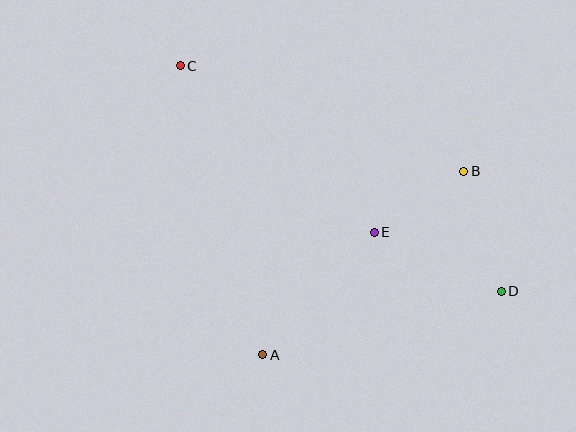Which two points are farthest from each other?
Points C and D are farthest from each other.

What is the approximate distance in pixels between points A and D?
The distance between A and D is approximately 247 pixels.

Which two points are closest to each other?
Points B and E are closest to each other.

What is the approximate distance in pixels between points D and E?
The distance between D and E is approximately 140 pixels.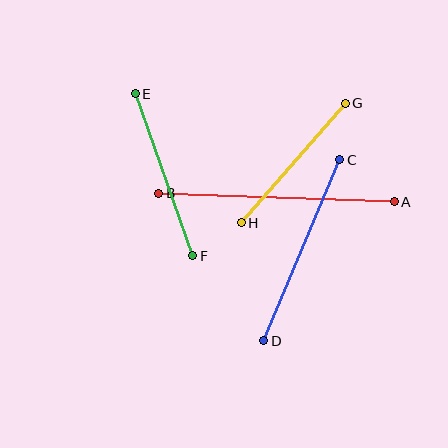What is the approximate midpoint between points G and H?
The midpoint is at approximately (293, 163) pixels.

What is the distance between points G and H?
The distance is approximately 158 pixels.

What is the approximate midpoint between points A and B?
The midpoint is at approximately (276, 198) pixels.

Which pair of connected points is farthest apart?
Points A and B are farthest apart.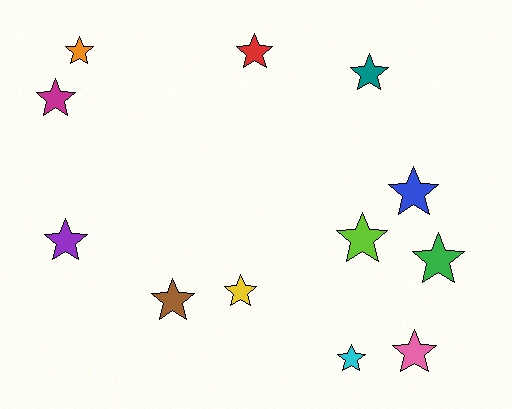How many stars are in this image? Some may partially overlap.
There are 12 stars.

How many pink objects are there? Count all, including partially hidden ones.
There is 1 pink object.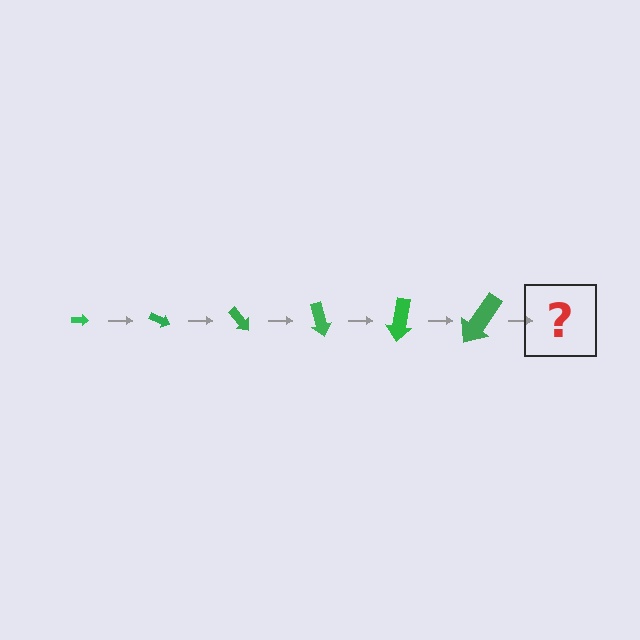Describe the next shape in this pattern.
It should be an arrow, larger than the previous one and rotated 150 degrees from the start.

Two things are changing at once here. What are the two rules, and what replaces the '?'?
The two rules are that the arrow grows larger each step and it rotates 25 degrees each step. The '?' should be an arrow, larger than the previous one and rotated 150 degrees from the start.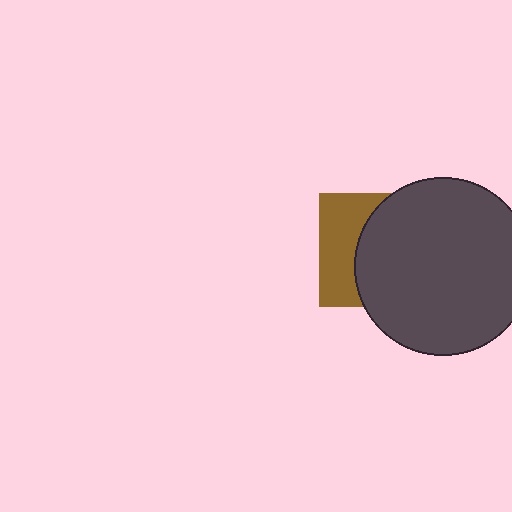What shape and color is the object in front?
The object in front is a dark gray circle.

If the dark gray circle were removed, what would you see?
You would see the complete brown square.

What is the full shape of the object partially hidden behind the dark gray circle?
The partially hidden object is a brown square.